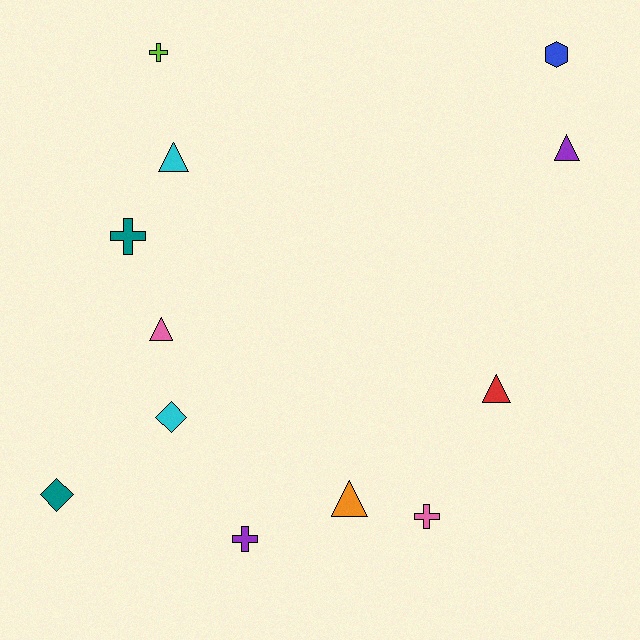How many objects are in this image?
There are 12 objects.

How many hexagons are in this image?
There is 1 hexagon.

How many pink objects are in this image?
There are 2 pink objects.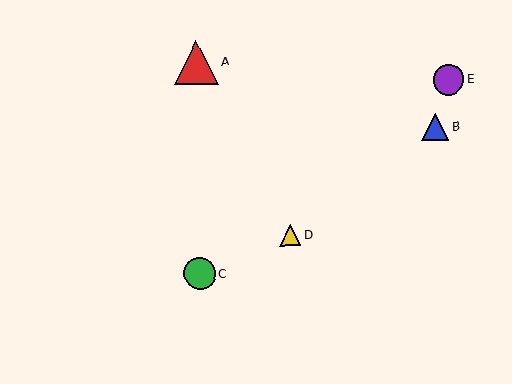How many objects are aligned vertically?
2 objects (A, C) are aligned vertically.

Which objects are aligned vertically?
Objects A, C are aligned vertically.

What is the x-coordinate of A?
Object A is at x≈196.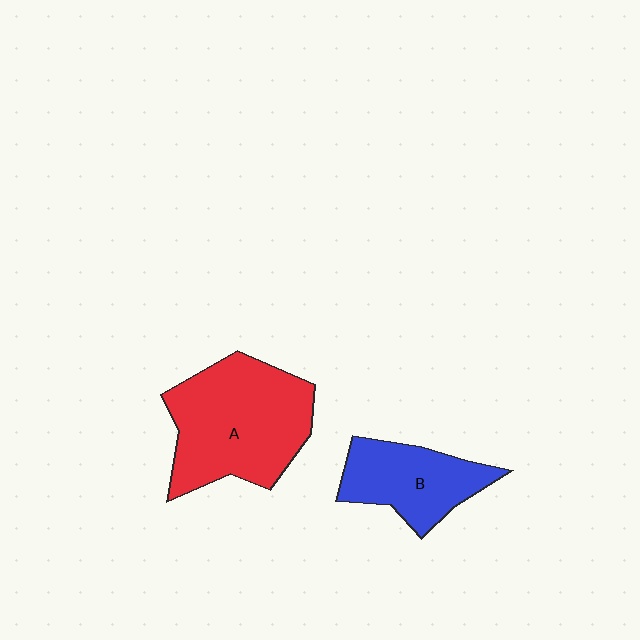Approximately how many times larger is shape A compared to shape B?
Approximately 1.7 times.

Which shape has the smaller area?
Shape B (blue).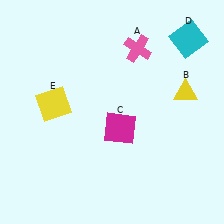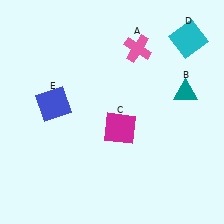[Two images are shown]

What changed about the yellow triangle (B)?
In Image 1, B is yellow. In Image 2, it changed to teal.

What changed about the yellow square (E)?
In Image 1, E is yellow. In Image 2, it changed to blue.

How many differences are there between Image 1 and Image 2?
There are 2 differences between the two images.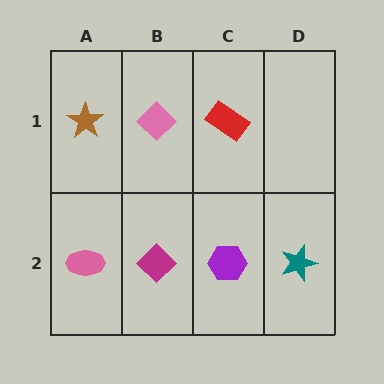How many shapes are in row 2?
4 shapes.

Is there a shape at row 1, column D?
No, that cell is empty.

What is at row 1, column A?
A brown star.